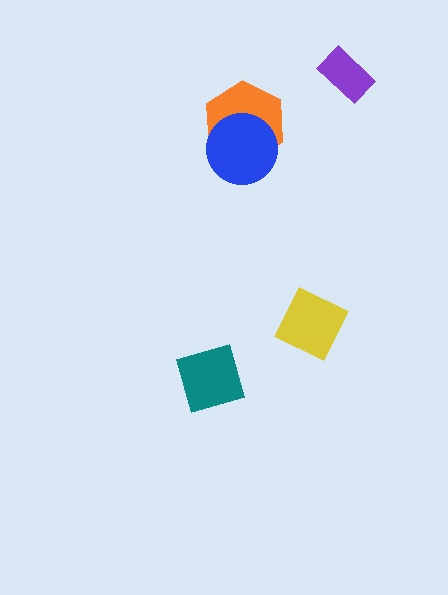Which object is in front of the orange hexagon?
The blue circle is in front of the orange hexagon.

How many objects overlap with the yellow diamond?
0 objects overlap with the yellow diamond.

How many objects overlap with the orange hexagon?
1 object overlaps with the orange hexagon.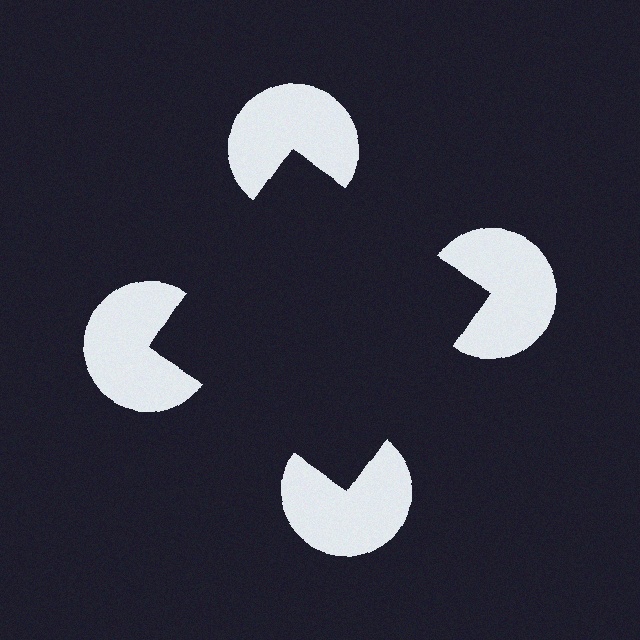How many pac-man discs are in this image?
There are 4 — one at each vertex of the illusory square.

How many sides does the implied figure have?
4 sides.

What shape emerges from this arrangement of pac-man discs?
An illusory square — its edges are inferred from the aligned wedge cuts in the pac-man discs, not physically drawn.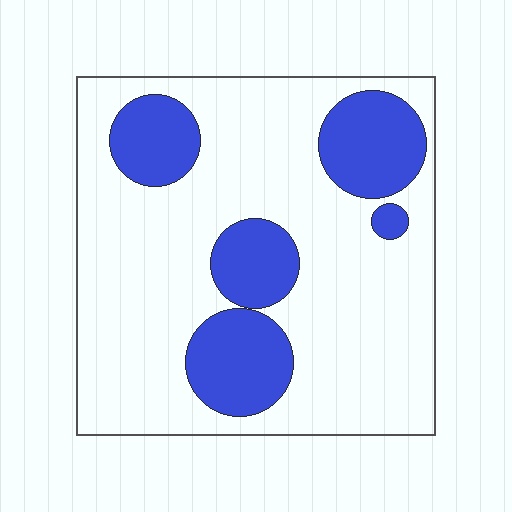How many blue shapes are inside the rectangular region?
5.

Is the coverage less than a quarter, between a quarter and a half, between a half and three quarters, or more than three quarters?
Between a quarter and a half.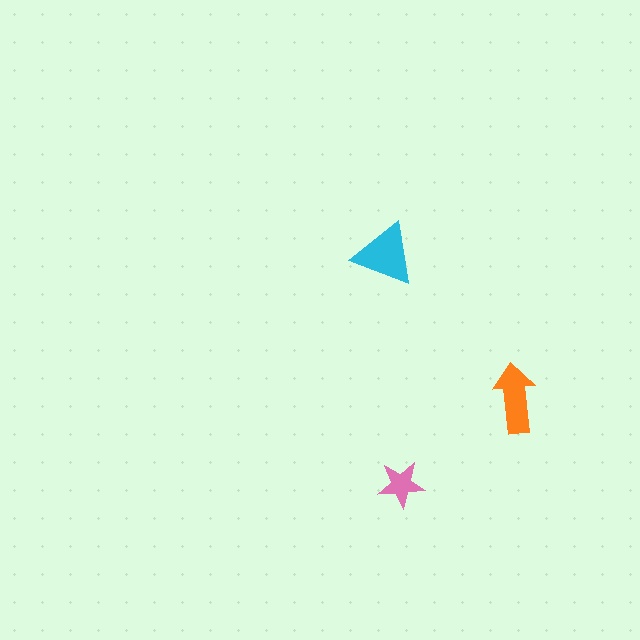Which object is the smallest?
The pink star.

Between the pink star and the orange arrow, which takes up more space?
The orange arrow.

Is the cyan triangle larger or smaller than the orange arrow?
Larger.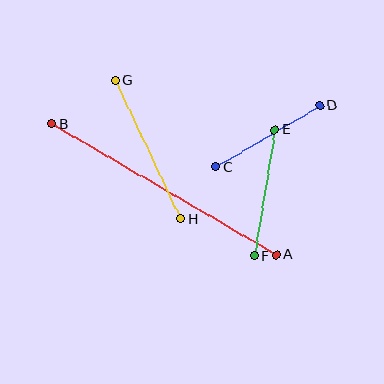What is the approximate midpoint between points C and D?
The midpoint is at approximately (268, 136) pixels.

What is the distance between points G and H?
The distance is approximately 153 pixels.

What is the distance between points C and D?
The distance is approximately 120 pixels.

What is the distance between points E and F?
The distance is approximately 128 pixels.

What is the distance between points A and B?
The distance is approximately 259 pixels.